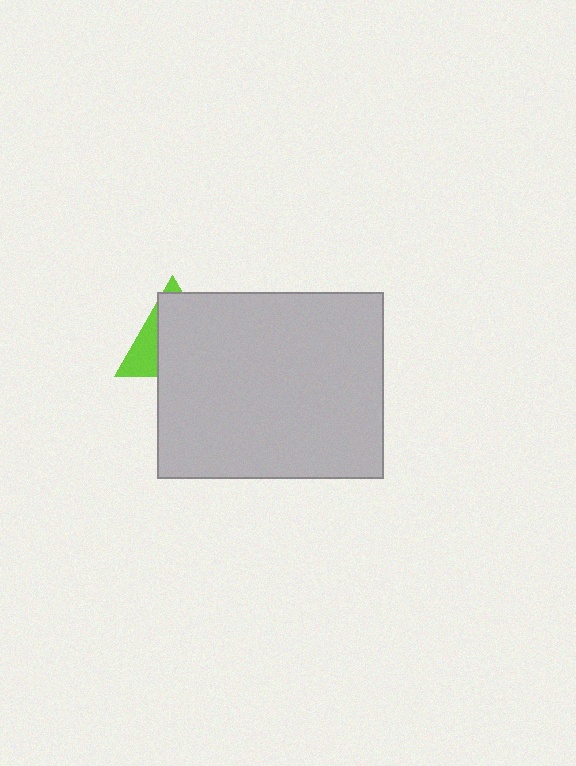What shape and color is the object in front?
The object in front is a light gray rectangle.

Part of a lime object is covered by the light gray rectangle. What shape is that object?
It is a triangle.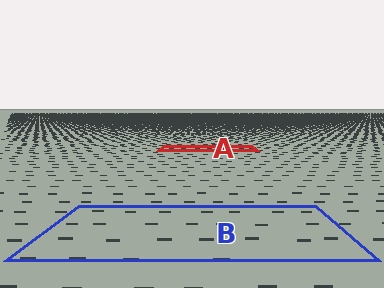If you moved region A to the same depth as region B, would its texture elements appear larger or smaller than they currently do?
They would appear larger. At a closer depth, the same texture elements are projected at a bigger on-screen size.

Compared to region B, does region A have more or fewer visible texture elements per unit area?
Region A has more texture elements per unit area — they are packed more densely because it is farther away.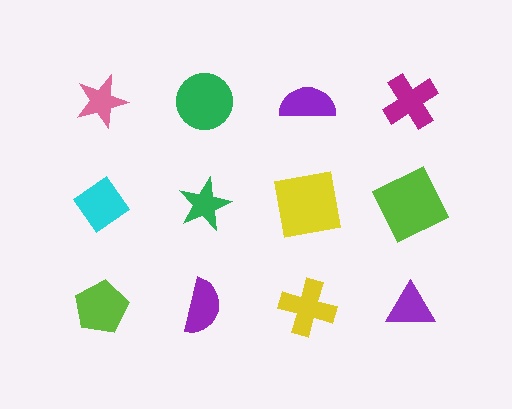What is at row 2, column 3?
A yellow square.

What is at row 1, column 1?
A pink star.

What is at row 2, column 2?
A green star.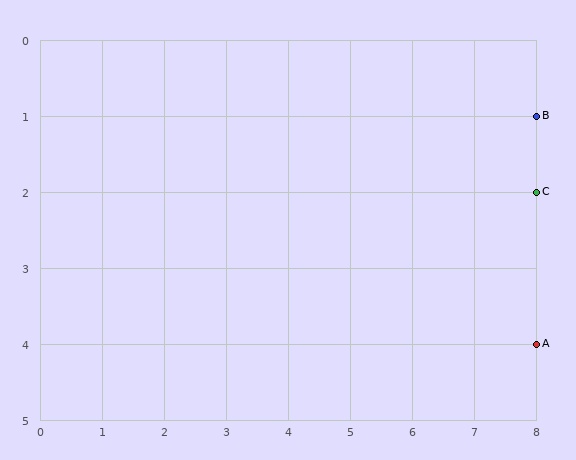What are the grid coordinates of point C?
Point C is at grid coordinates (8, 2).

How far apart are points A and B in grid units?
Points A and B are 3 rows apart.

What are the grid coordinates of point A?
Point A is at grid coordinates (8, 4).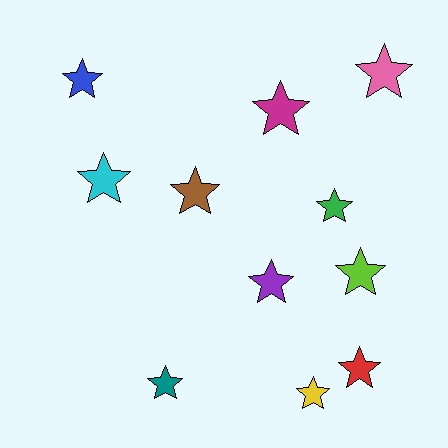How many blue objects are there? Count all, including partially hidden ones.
There is 1 blue object.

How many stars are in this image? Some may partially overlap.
There are 11 stars.